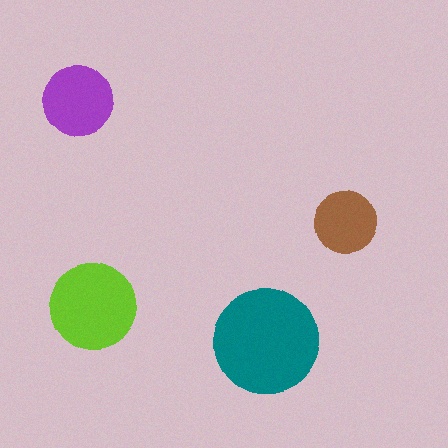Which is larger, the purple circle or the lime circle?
The lime one.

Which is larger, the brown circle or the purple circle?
The purple one.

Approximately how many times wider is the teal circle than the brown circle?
About 1.5 times wider.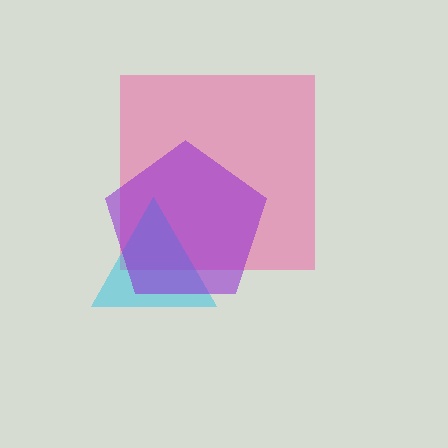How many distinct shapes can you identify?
There are 3 distinct shapes: a pink square, a cyan triangle, a purple pentagon.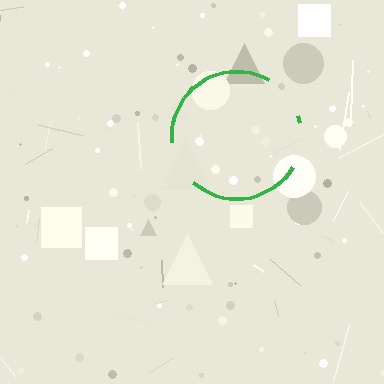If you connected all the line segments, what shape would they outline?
They would outline a circle.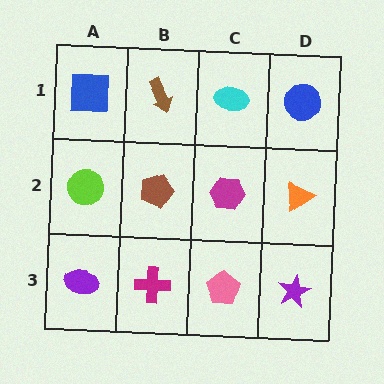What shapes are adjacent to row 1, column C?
A magenta hexagon (row 2, column C), a brown arrow (row 1, column B), a blue circle (row 1, column D).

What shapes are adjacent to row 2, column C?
A cyan ellipse (row 1, column C), a pink pentagon (row 3, column C), a brown pentagon (row 2, column B), an orange triangle (row 2, column D).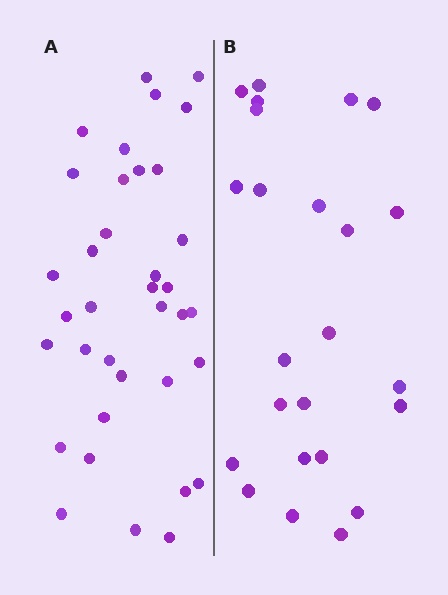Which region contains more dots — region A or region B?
Region A (the left region) has more dots.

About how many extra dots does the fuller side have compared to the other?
Region A has roughly 12 or so more dots than region B.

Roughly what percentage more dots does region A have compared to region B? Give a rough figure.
About 50% more.